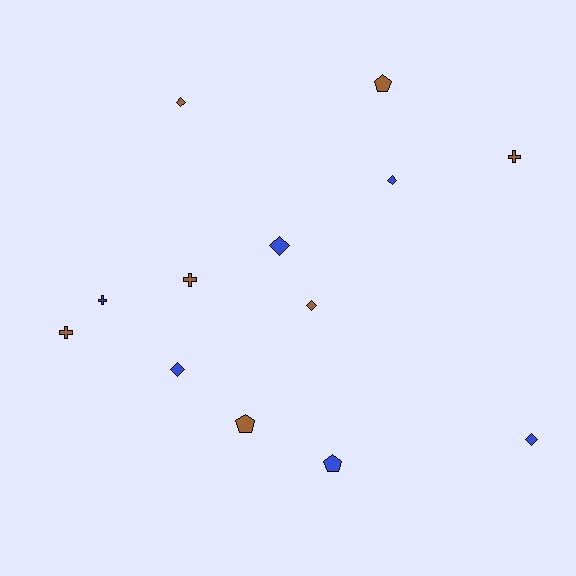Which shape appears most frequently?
Diamond, with 6 objects.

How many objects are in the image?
There are 13 objects.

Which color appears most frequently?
Brown, with 7 objects.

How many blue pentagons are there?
There is 1 blue pentagon.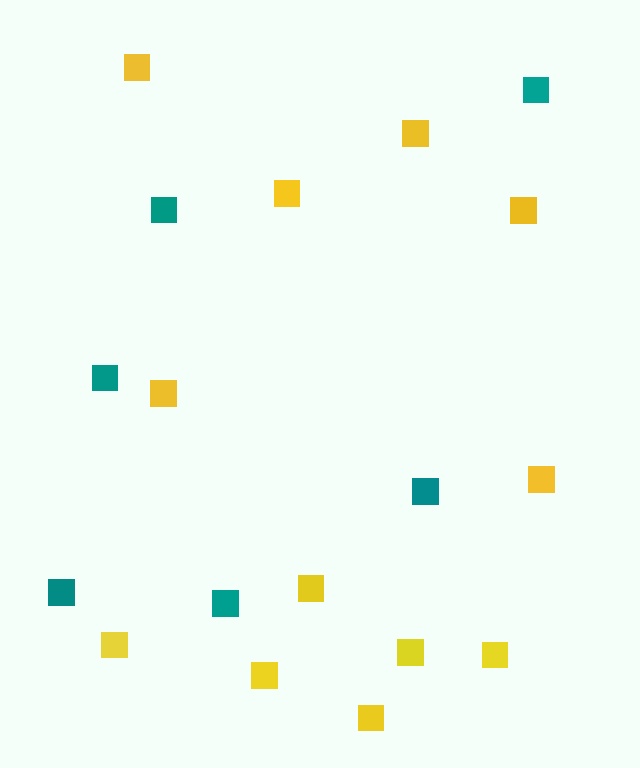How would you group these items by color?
There are 2 groups: one group of yellow squares (12) and one group of teal squares (6).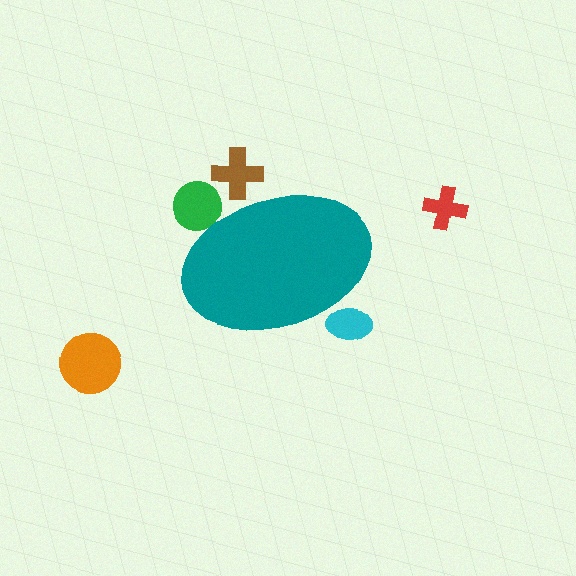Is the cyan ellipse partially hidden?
Yes, the cyan ellipse is partially hidden behind the teal ellipse.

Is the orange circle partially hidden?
No, the orange circle is fully visible.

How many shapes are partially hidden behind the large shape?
3 shapes are partially hidden.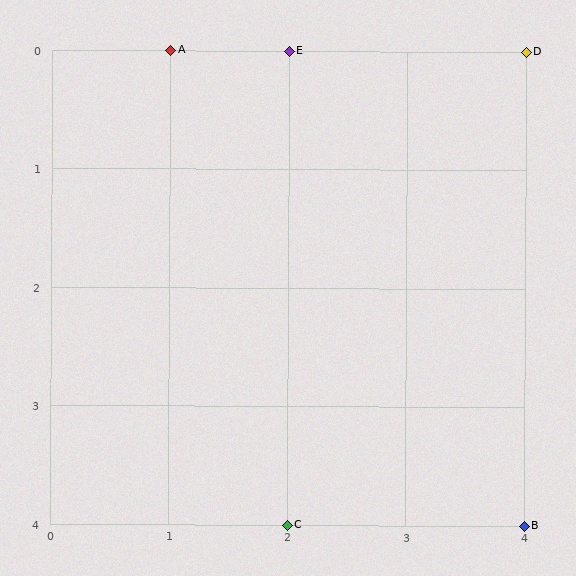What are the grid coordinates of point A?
Point A is at grid coordinates (1, 0).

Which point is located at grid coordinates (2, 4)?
Point C is at (2, 4).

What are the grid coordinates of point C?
Point C is at grid coordinates (2, 4).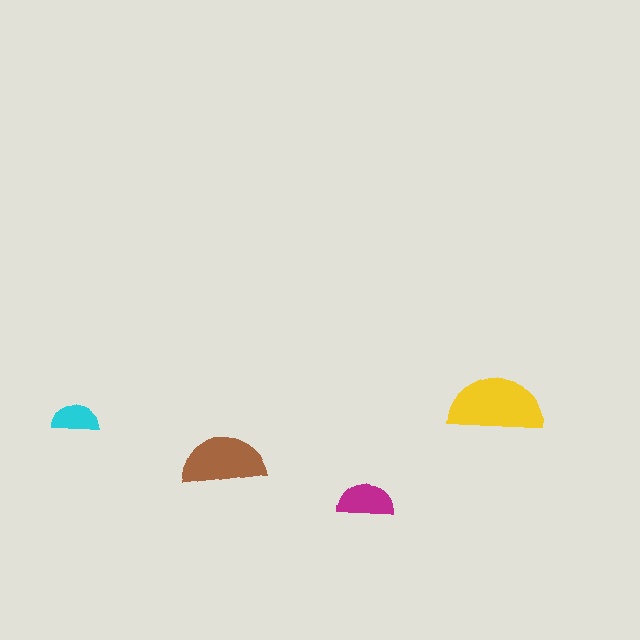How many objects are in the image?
There are 4 objects in the image.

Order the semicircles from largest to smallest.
the yellow one, the brown one, the magenta one, the cyan one.